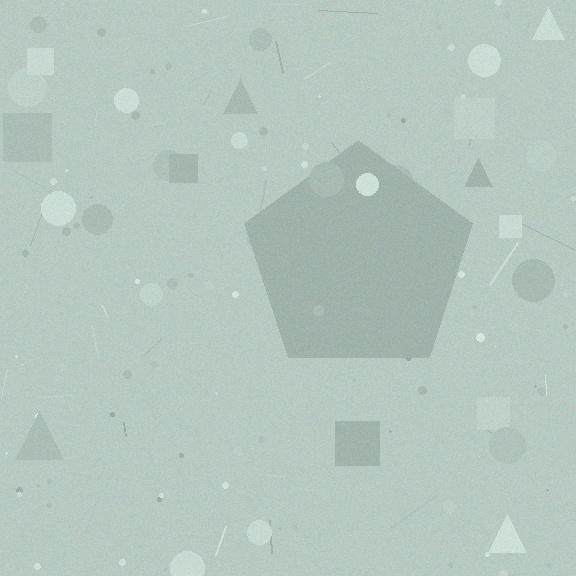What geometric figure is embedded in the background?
A pentagon is embedded in the background.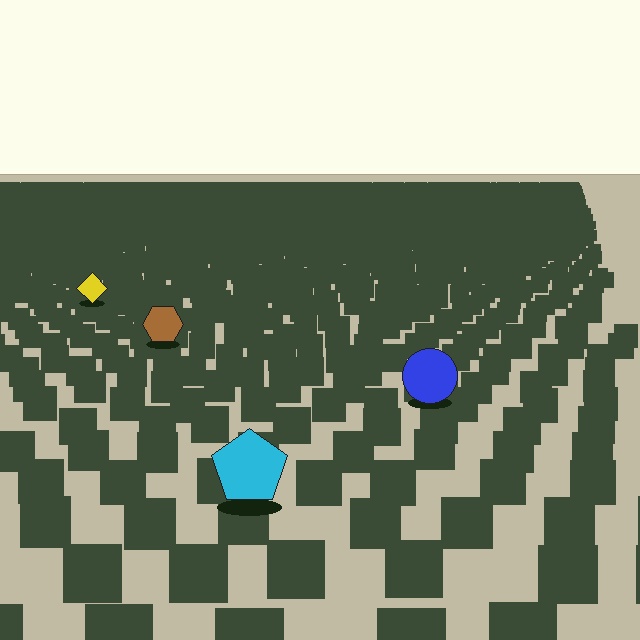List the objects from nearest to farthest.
From nearest to farthest: the cyan pentagon, the blue circle, the brown hexagon, the yellow diamond.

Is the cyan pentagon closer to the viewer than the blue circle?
Yes. The cyan pentagon is closer — you can tell from the texture gradient: the ground texture is coarser near it.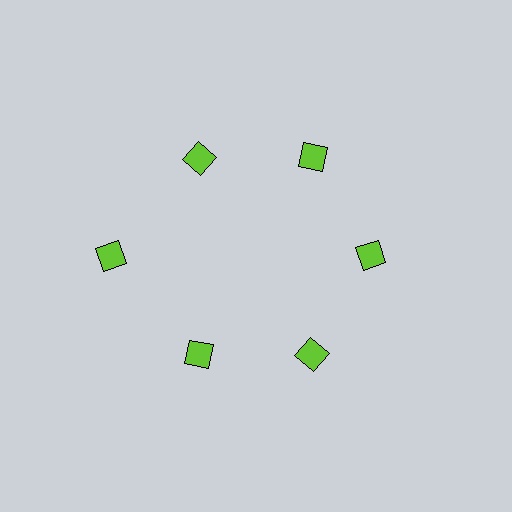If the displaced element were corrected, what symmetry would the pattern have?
It would have 6-fold rotational symmetry — the pattern would map onto itself every 60 degrees.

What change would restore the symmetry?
The symmetry would be restored by moving it inward, back onto the ring so that all 6 diamonds sit at equal angles and equal distance from the center.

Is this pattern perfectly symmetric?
No. The 6 lime diamonds are arranged in a ring, but one element near the 9 o'clock position is pushed outward from the center, breaking the 6-fold rotational symmetry.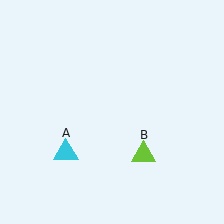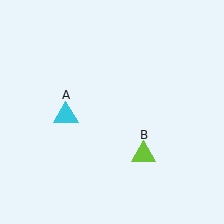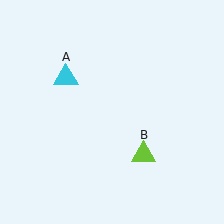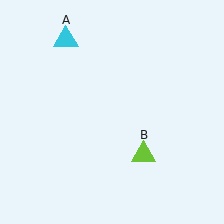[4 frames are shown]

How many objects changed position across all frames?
1 object changed position: cyan triangle (object A).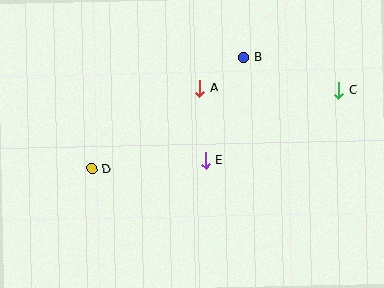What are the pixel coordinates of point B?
Point B is at (244, 57).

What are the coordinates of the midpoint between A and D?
The midpoint between A and D is at (146, 128).